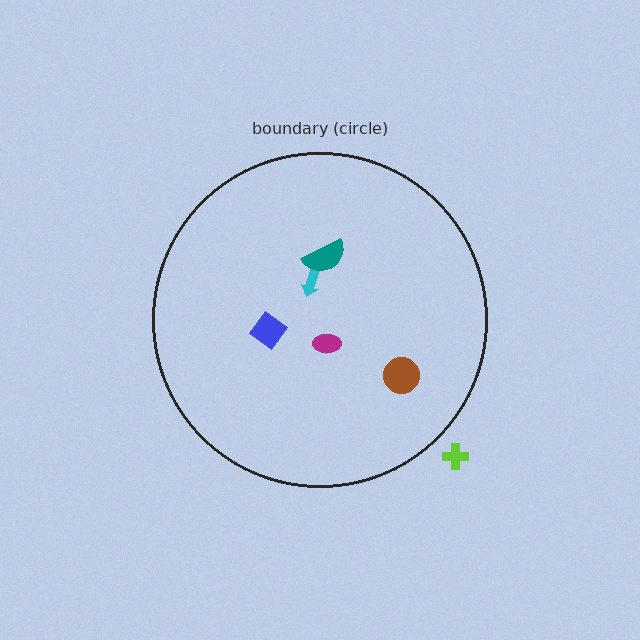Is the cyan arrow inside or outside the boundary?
Inside.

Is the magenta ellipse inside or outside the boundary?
Inside.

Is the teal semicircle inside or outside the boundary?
Inside.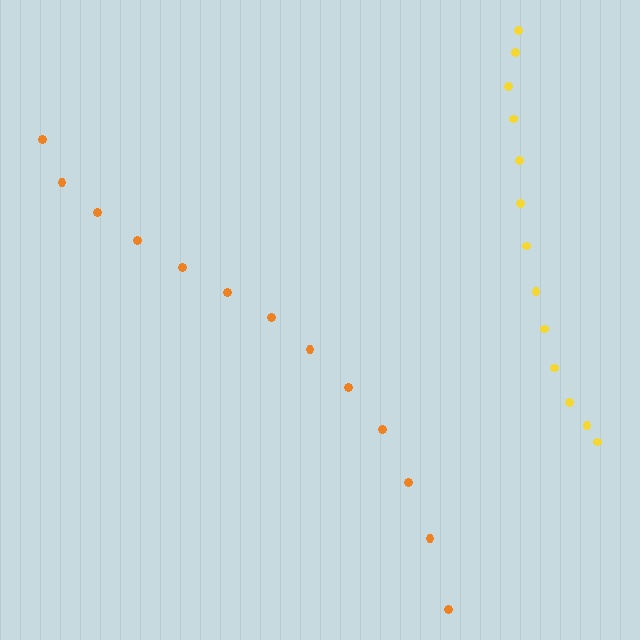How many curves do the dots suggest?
There are 2 distinct paths.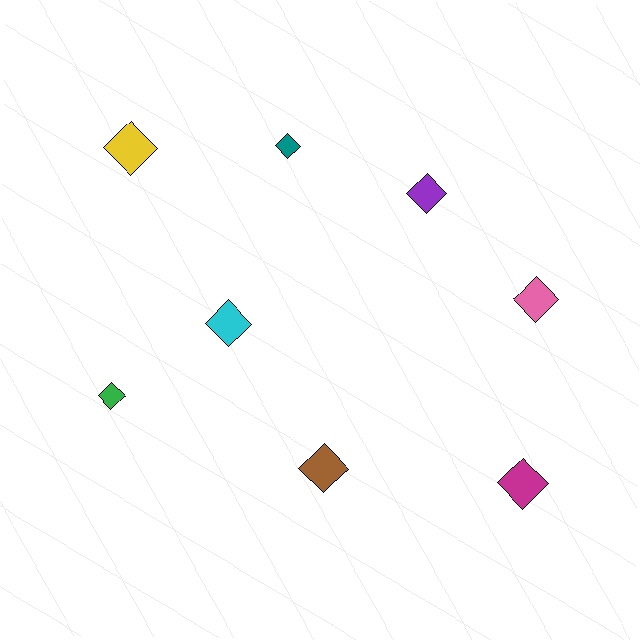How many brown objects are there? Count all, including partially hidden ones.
There is 1 brown object.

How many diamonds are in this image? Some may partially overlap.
There are 8 diamonds.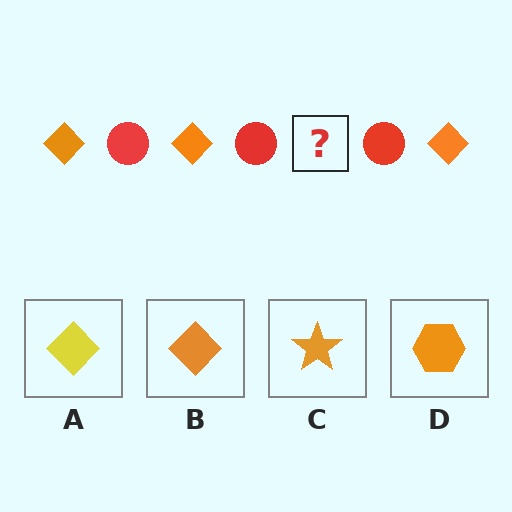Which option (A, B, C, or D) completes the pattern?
B.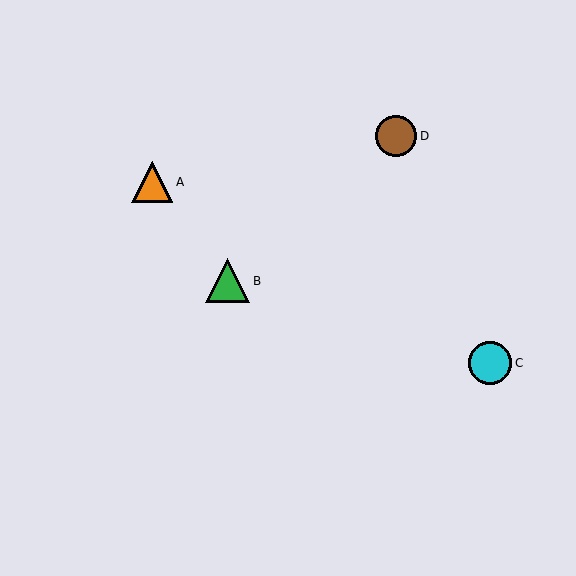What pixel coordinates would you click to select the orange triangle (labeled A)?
Click at (152, 182) to select the orange triangle A.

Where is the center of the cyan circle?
The center of the cyan circle is at (490, 363).